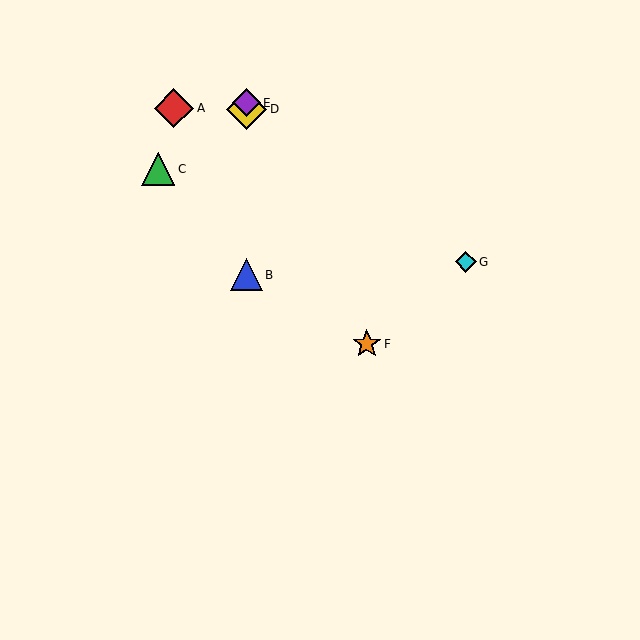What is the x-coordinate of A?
Object A is at x≈174.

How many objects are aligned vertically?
3 objects (B, D, E) are aligned vertically.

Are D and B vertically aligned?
Yes, both are at x≈246.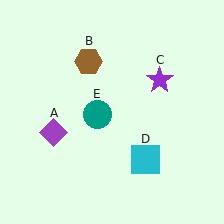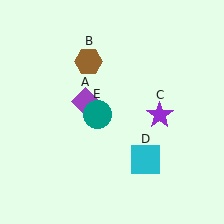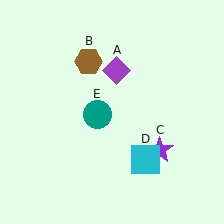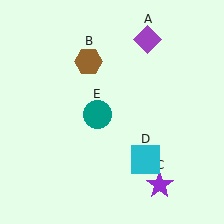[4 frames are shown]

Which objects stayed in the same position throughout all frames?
Brown hexagon (object B) and cyan square (object D) and teal circle (object E) remained stationary.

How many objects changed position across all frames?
2 objects changed position: purple diamond (object A), purple star (object C).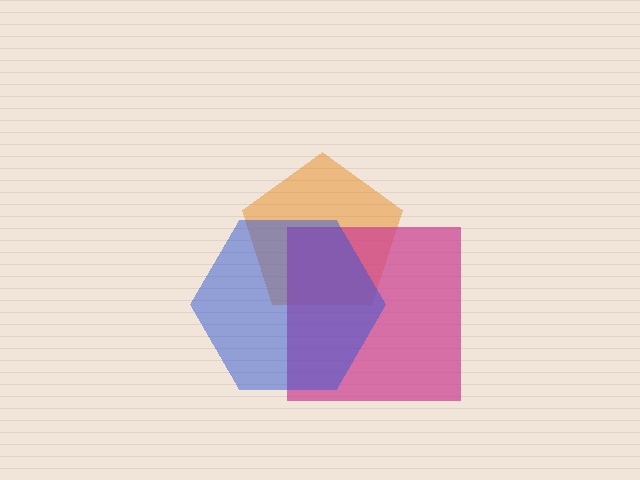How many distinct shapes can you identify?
There are 3 distinct shapes: an orange pentagon, a magenta square, a blue hexagon.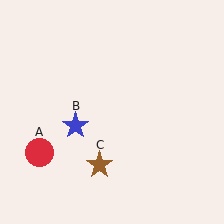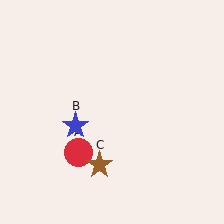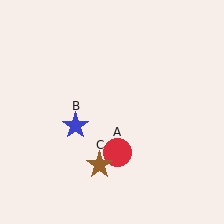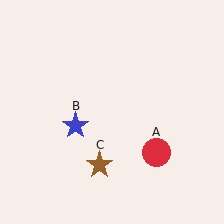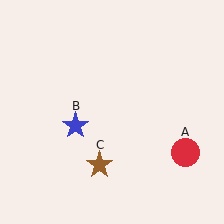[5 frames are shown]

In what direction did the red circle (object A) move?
The red circle (object A) moved right.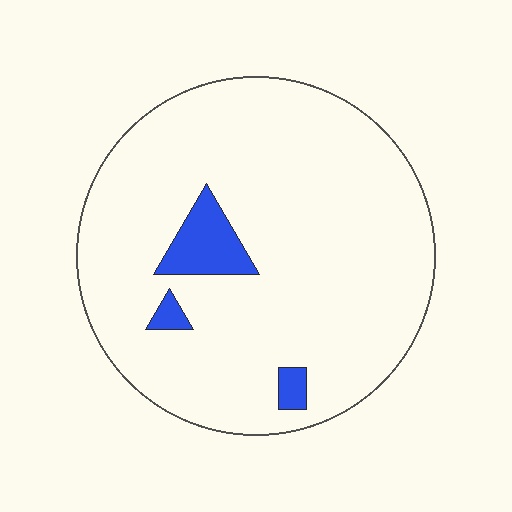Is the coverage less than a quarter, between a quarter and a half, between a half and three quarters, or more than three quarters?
Less than a quarter.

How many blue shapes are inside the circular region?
3.